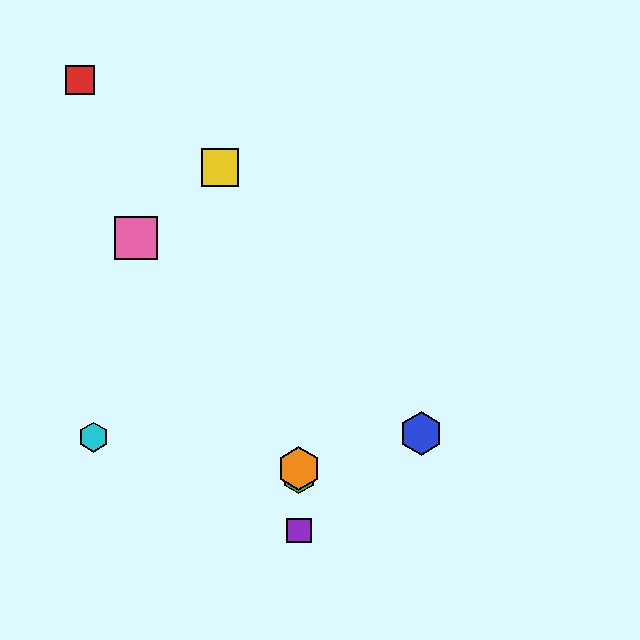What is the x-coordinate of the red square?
The red square is at x≈80.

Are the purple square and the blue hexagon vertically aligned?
No, the purple square is at x≈299 and the blue hexagon is at x≈421.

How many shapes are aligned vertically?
3 shapes (the green hexagon, the purple square, the orange hexagon) are aligned vertically.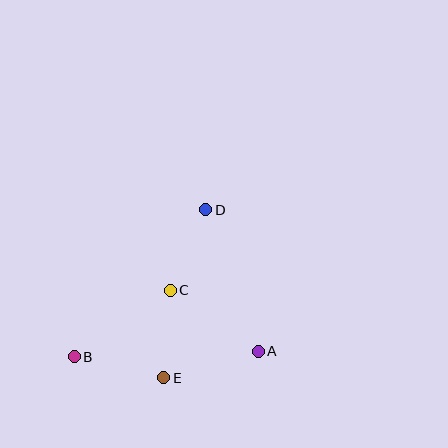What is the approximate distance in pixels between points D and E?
The distance between D and E is approximately 173 pixels.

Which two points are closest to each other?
Points C and E are closest to each other.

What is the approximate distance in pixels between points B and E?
The distance between B and E is approximately 92 pixels.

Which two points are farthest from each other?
Points B and D are farthest from each other.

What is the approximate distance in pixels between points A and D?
The distance between A and D is approximately 151 pixels.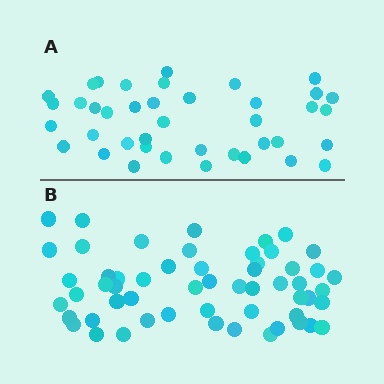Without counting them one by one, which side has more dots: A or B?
Region B (the bottom region) has more dots.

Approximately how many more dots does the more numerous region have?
Region B has approximately 15 more dots than region A.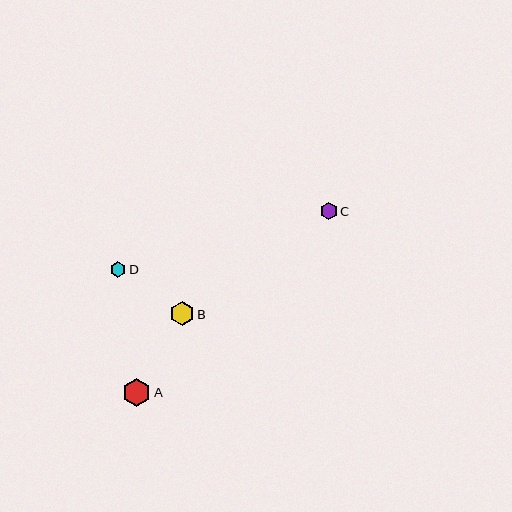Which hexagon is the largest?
Hexagon A is the largest with a size of approximately 28 pixels.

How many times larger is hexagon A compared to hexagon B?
Hexagon A is approximately 1.1 times the size of hexagon B.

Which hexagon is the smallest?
Hexagon D is the smallest with a size of approximately 16 pixels.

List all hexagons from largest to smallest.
From largest to smallest: A, B, C, D.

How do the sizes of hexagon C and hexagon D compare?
Hexagon C and hexagon D are approximately the same size.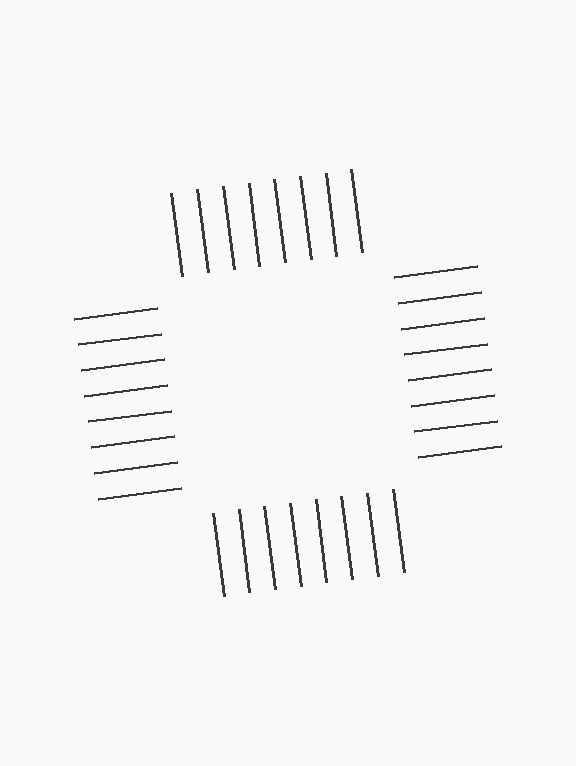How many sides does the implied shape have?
4 sides — the line-ends trace a square.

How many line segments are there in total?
32 — 8 along each of the 4 edges.